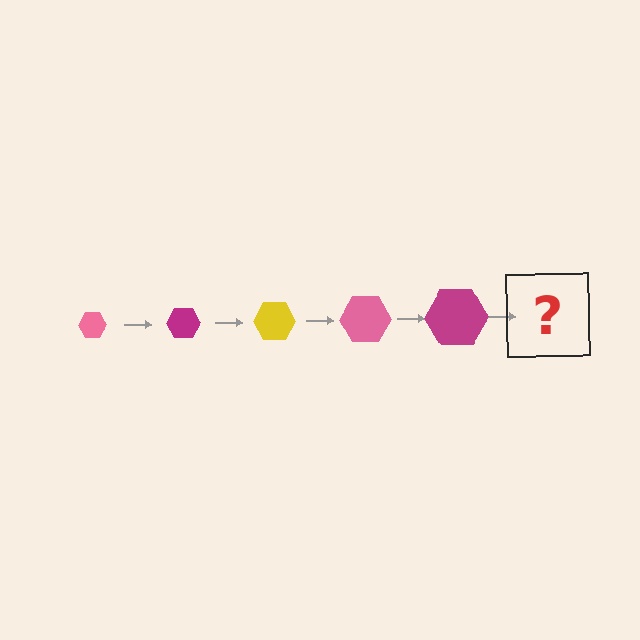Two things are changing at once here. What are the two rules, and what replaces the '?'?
The two rules are that the hexagon grows larger each step and the color cycles through pink, magenta, and yellow. The '?' should be a yellow hexagon, larger than the previous one.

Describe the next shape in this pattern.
It should be a yellow hexagon, larger than the previous one.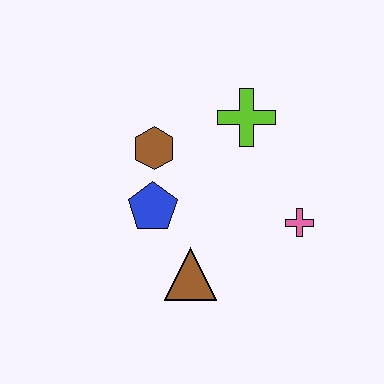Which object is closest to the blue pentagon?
The brown hexagon is closest to the blue pentagon.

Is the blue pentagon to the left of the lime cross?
Yes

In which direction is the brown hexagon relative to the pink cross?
The brown hexagon is to the left of the pink cross.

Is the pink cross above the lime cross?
No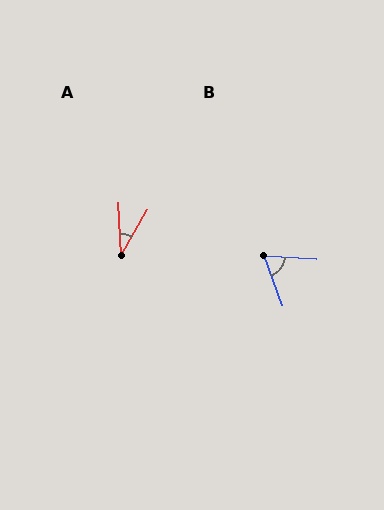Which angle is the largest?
B, at approximately 67 degrees.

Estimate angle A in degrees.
Approximately 33 degrees.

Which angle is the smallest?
A, at approximately 33 degrees.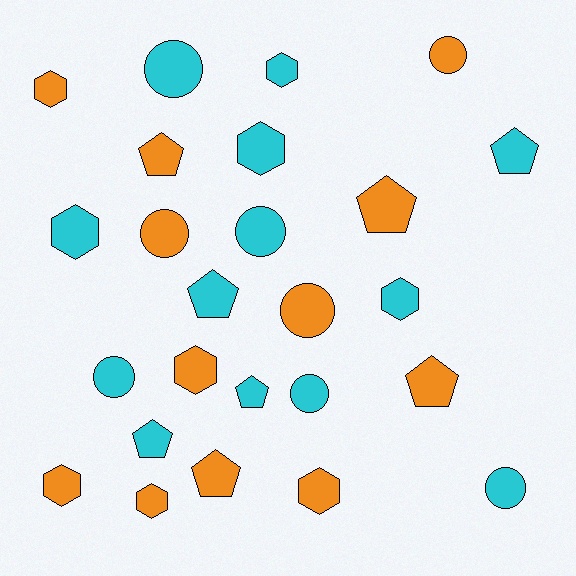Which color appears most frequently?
Cyan, with 13 objects.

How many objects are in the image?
There are 25 objects.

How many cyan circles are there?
There are 5 cyan circles.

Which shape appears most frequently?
Hexagon, with 9 objects.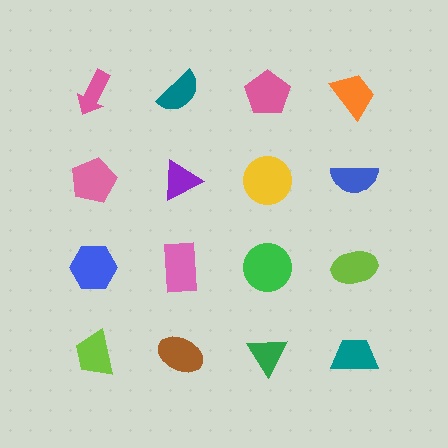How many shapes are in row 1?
4 shapes.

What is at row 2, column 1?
A pink pentagon.